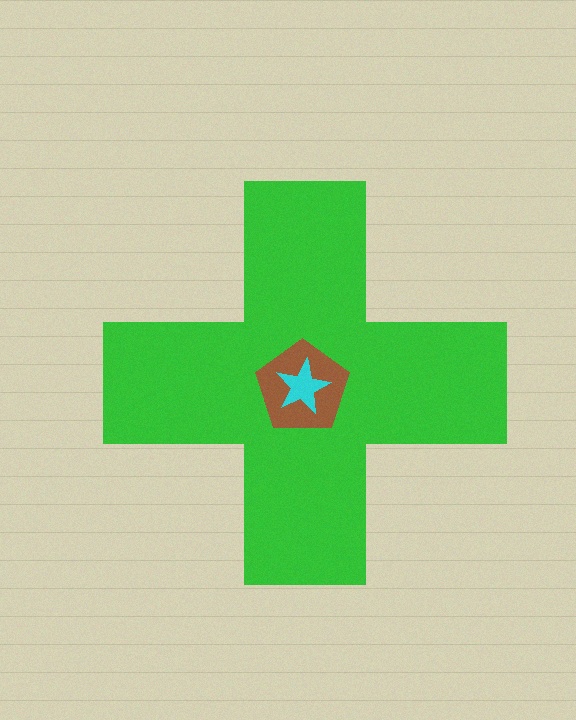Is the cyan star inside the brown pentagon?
Yes.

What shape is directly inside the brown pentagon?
The cyan star.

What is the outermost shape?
The green cross.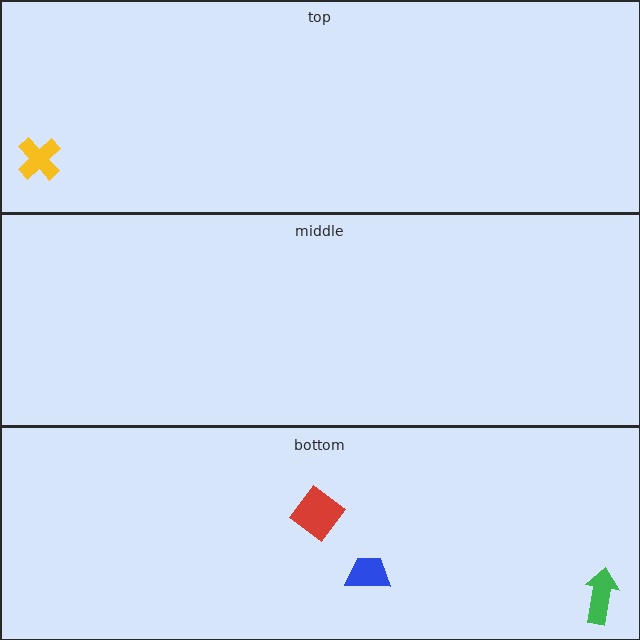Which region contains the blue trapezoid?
The bottom region.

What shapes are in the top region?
The yellow cross.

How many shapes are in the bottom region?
3.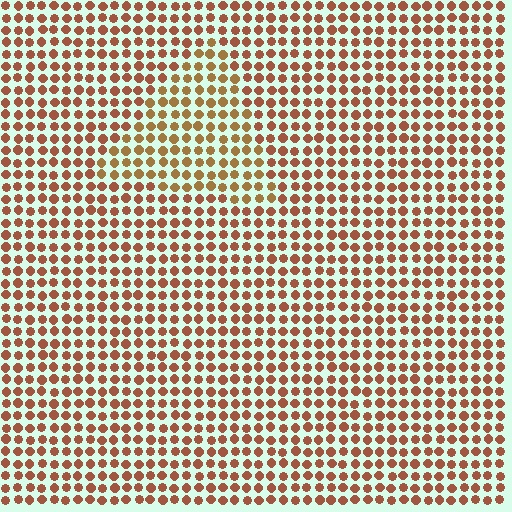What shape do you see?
I see a triangle.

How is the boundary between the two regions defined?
The boundary is defined purely by a slight shift in hue (about 22 degrees). Spacing, size, and orientation are identical on both sides.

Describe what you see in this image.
The image is filled with small brown elements in a uniform arrangement. A triangle-shaped region is visible where the elements are tinted to a slightly different hue, forming a subtle color boundary.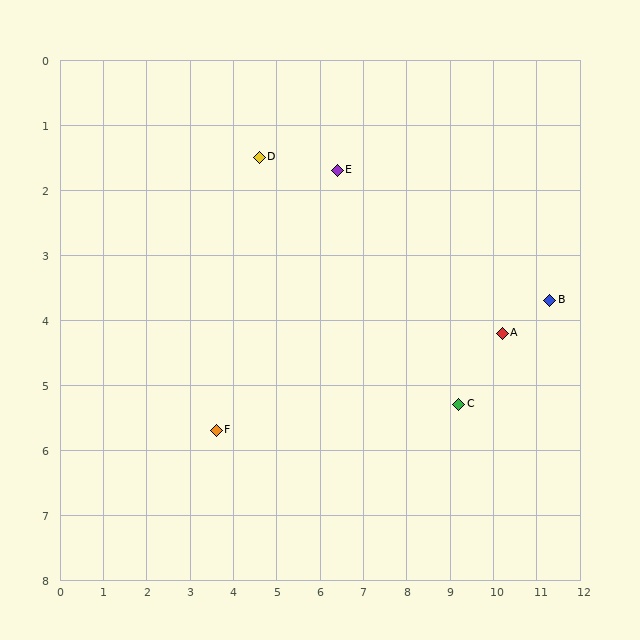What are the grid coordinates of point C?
Point C is at approximately (9.2, 5.3).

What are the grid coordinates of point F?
Point F is at approximately (3.6, 5.7).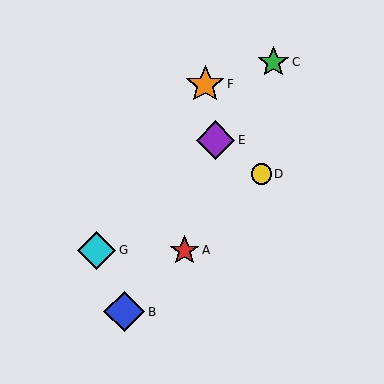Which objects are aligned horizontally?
Objects A, G are aligned horizontally.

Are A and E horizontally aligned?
No, A is at y≈250 and E is at y≈140.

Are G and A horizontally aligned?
Yes, both are at y≈250.